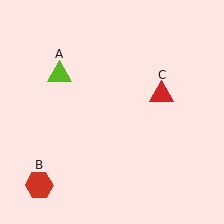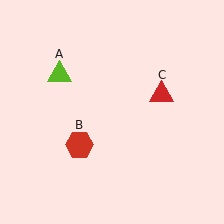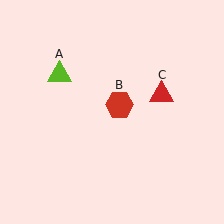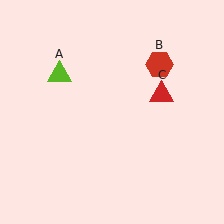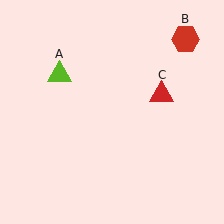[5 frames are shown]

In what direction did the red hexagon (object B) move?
The red hexagon (object B) moved up and to the right.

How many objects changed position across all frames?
1 object changed position: red hexagon (object B).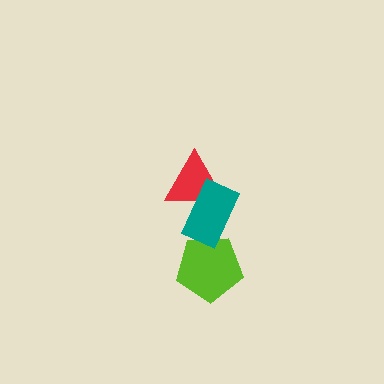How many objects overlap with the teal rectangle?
2 objects overlap with the teal rectangle.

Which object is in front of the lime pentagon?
The teal rectangle is in front of the lime pentagon.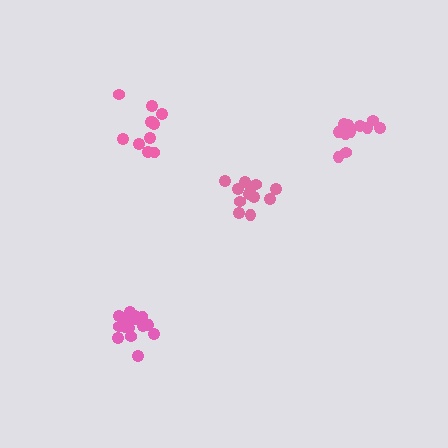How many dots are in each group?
Group 1: 12 dots, Group 2: 15 dots, Group 3: 12 dots, Group 4: 12 dots (51 total).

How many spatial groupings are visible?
There are 4 spatial groupings.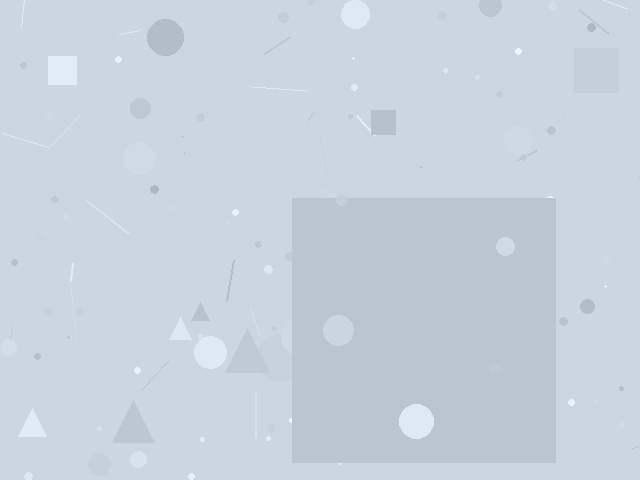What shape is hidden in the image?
A square is hidden in the image.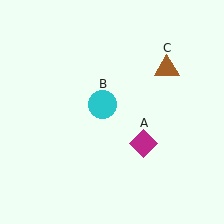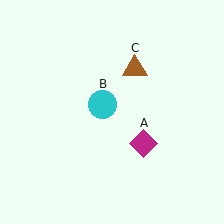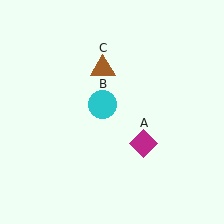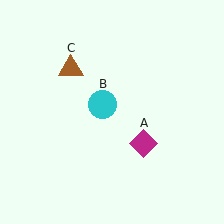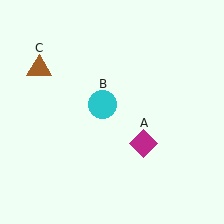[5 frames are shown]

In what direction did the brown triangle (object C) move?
The brown triangle (object C) moved left.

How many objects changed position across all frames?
1 object changed position: brown triangle (object C).